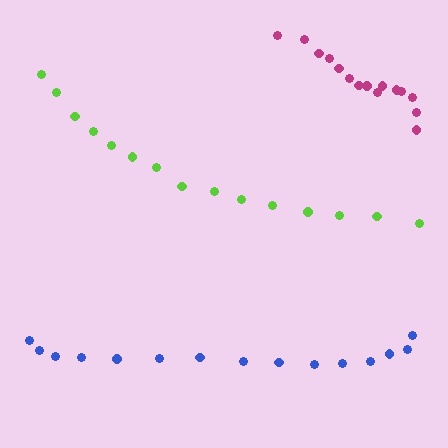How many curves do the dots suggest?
There are 3 distinct paths.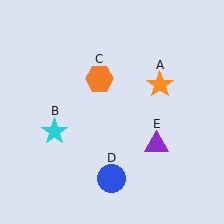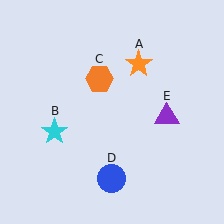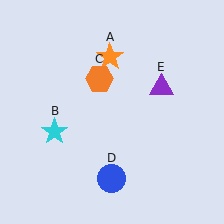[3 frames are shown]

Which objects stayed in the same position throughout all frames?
Cyan star (object B) and orange hexagon (object C) and blue circle (object D) remained stationary.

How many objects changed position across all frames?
2 objects changed position: orange star (object A), purple triangle (object E).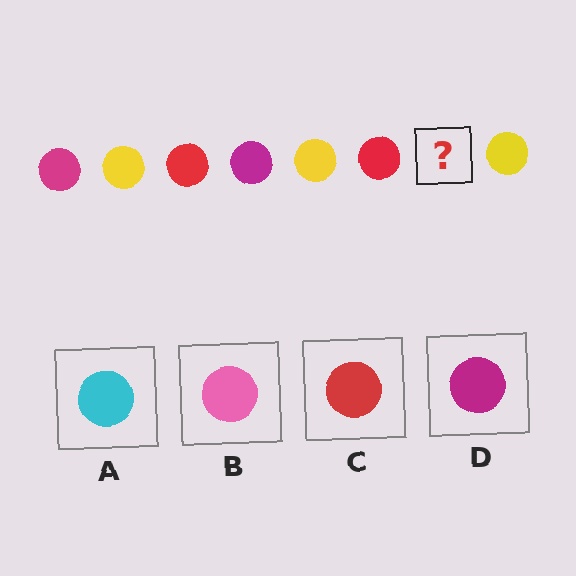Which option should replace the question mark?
Option D.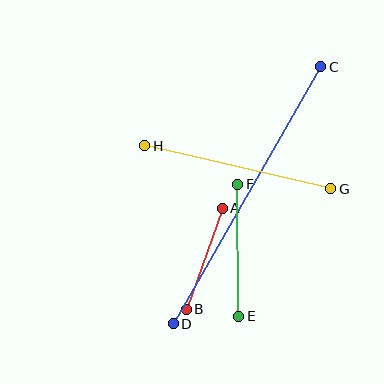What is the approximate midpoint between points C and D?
The midpoint is at approximately (247, 195) pixels.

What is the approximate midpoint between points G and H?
The midpoint is at approximately (238, 167) pixels.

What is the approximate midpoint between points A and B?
The midpoint is at approximately (204, 259) pixels.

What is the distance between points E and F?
The distance is approximately 132 pixels.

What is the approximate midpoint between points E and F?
The midpoint is at approximately (238, 250) pixels.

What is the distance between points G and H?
The distance is approximately 191 pixels.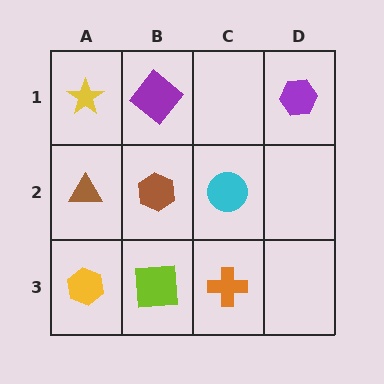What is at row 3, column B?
A lime square.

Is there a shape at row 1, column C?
No, that cell is empty.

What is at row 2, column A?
A brown triangle.